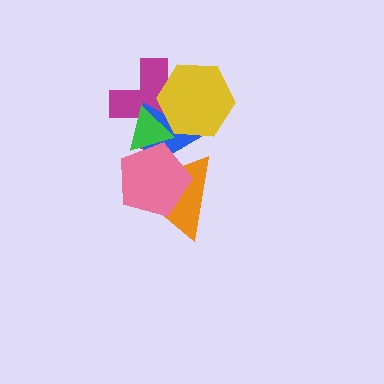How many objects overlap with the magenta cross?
3 objects overlap with the magenta cross.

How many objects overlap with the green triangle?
4 objects overlap with the green triangle.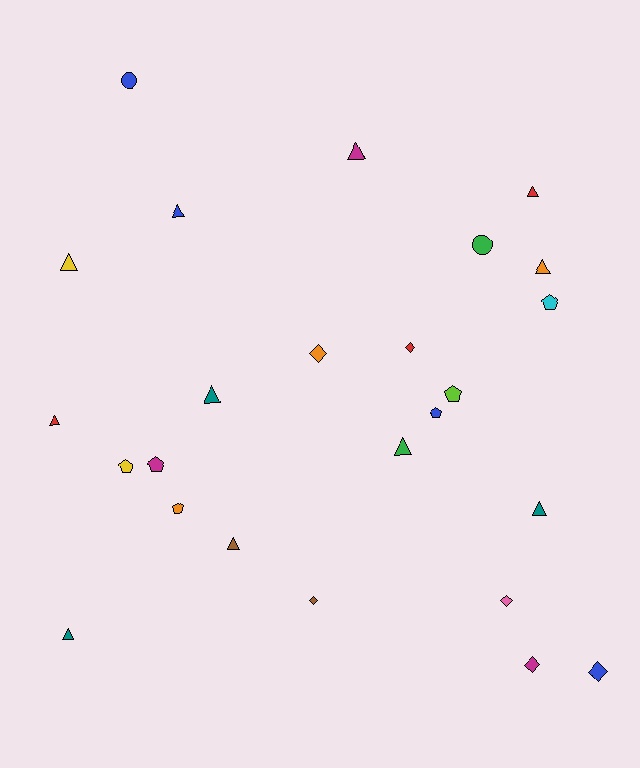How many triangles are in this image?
There are 11 triangles.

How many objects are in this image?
There are 25 objects.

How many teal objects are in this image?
There are 3 teal objects.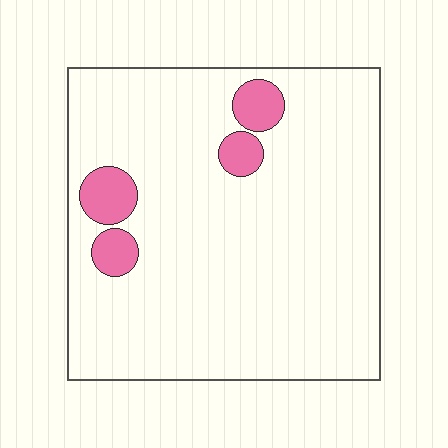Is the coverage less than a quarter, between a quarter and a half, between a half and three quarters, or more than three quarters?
Less than a quarter.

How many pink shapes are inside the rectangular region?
4.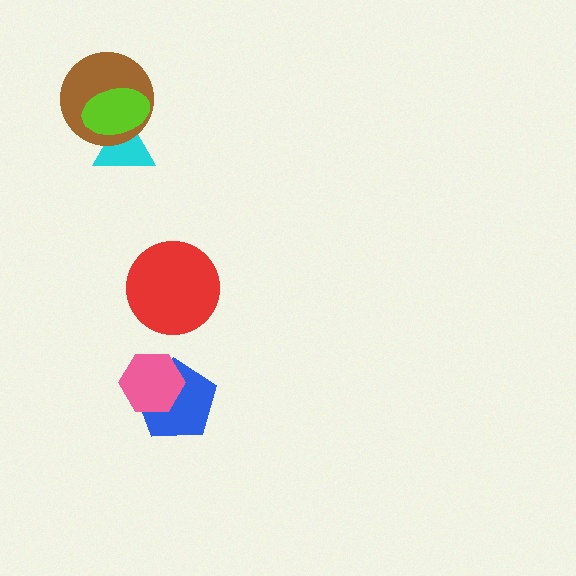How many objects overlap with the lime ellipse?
2 objects overlap with the lime ellipse.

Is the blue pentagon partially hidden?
Yes, it is partially covered by another shape.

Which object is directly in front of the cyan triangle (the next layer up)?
The brown circle is directly in front of the cyan triangle.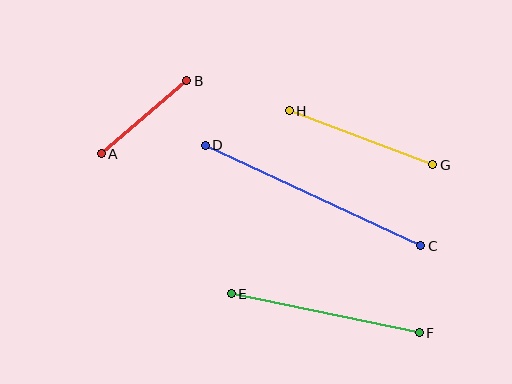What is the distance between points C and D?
The distance is approximately 237 pixels.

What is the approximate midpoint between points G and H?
The midpoint is at approximately (361, 138) pixels.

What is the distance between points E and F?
The distance is approximately 192 pixels.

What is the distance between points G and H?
The distance is approximately 153 pixels.